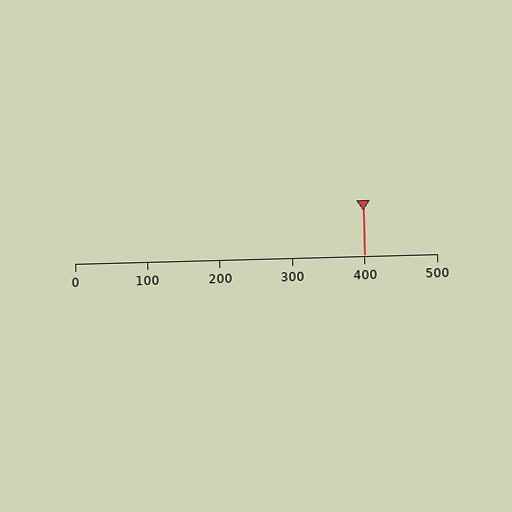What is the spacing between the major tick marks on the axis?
The major ticks are spaced 100 apart.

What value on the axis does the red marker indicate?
The marker indicates approximately 400.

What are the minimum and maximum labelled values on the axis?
The axis runs from 0 to 500.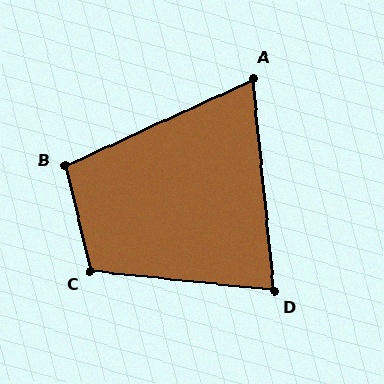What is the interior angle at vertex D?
Approximately 78 degrees (acute).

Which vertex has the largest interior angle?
C, at approximately 109 degrees.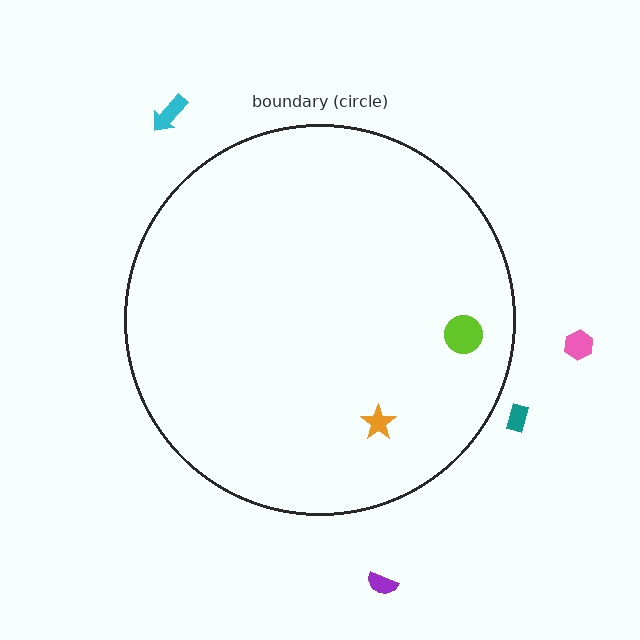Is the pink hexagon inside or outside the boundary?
Outside.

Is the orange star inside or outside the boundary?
Inside.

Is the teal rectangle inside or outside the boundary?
Outside.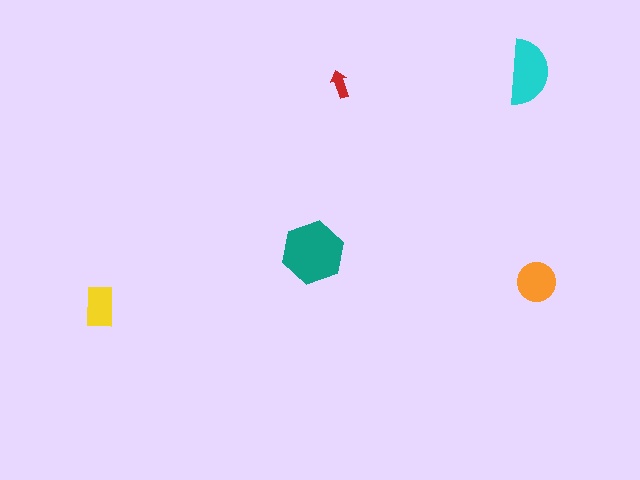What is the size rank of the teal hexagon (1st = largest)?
1st.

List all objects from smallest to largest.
The red arrow, the yellow rectangle, the orange circle, the cyan semicircle, the teal hexagon.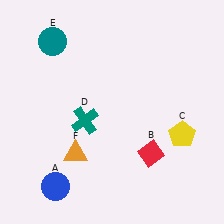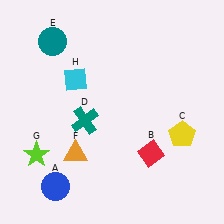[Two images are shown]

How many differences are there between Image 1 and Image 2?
There are 2 differences between the two images.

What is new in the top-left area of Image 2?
A cyan diamond (H) was added in the top-left area of Image 2.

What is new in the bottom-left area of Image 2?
A lime star (G) was added in the bottom-left area of Image 2.